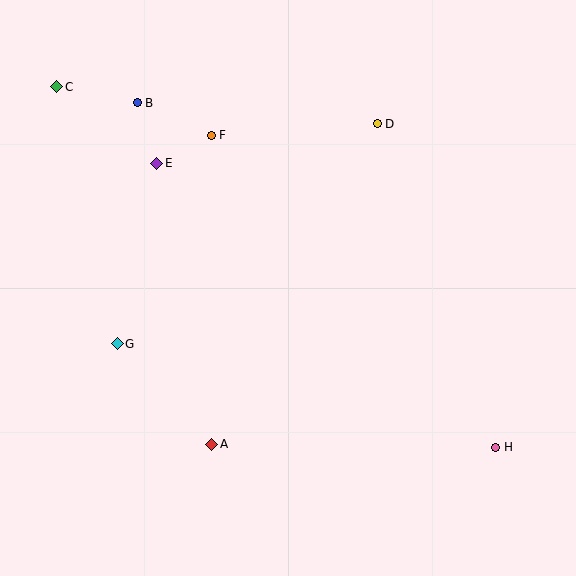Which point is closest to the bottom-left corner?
Point A is closest to the bottom-left corner.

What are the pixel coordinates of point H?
Point H is at (496, 447).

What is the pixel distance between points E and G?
The distance between E and G is 184 pixels.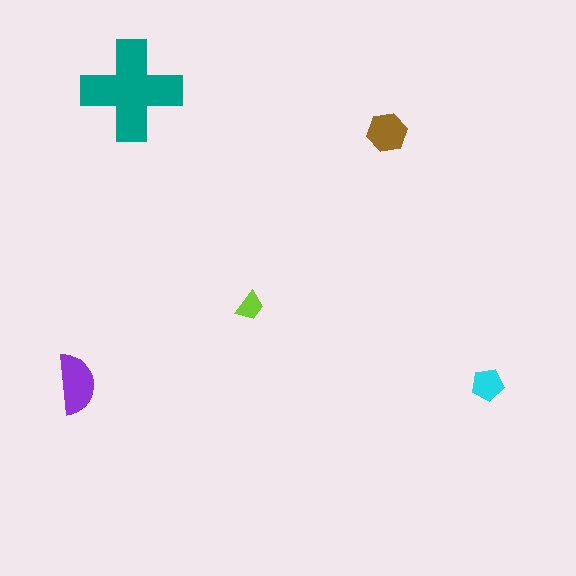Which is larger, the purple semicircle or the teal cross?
The teal cross.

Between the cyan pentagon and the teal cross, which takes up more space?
The teal cross.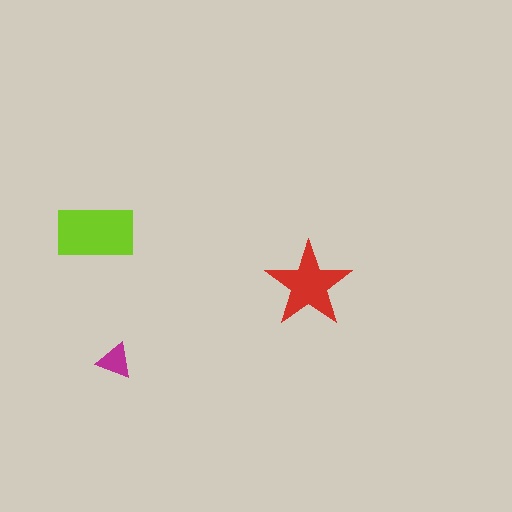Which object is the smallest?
The magenta triangle.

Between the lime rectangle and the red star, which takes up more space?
The lime rectangle.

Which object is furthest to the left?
The lime rectangle is leftmost.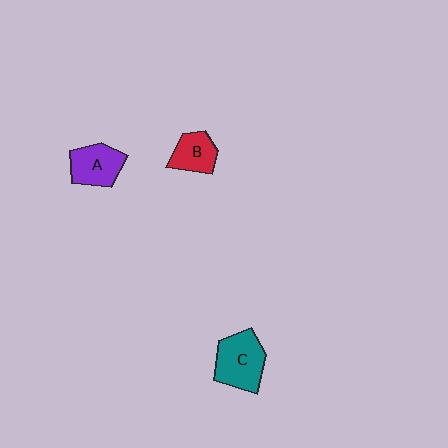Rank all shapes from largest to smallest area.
From largest to smallest: C (teal), A (purple), B (red).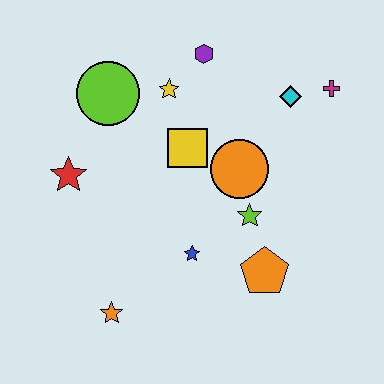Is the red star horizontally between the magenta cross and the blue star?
No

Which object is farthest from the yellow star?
The orange star is farthest from the yellow star.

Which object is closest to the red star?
The lime circle is closest to the red star.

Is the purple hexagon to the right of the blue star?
Yes